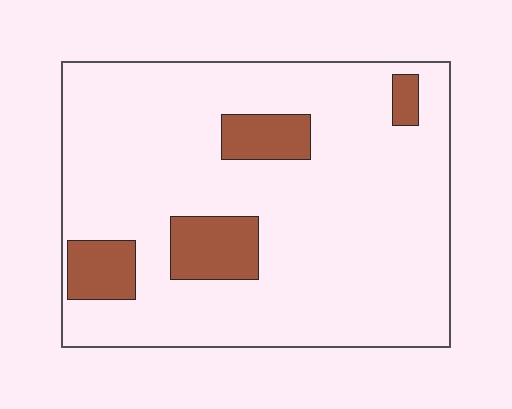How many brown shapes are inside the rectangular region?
4.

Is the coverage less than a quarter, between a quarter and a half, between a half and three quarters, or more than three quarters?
Less than a quarter.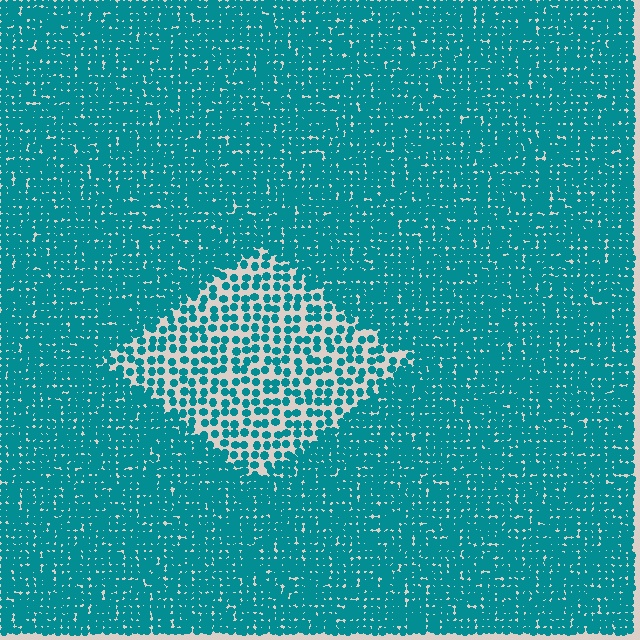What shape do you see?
I see a diamond.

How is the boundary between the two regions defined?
The boundary is defined by a change in element density (approximately 2.3x ratio). All elements are the same color, size, and shape.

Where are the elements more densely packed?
The elements are more densely packed outside the diamond boundary.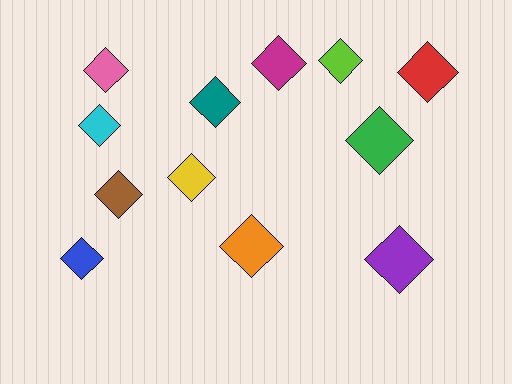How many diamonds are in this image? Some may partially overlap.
There are 12 diamonds.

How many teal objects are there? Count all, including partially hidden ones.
There is 1 teal object.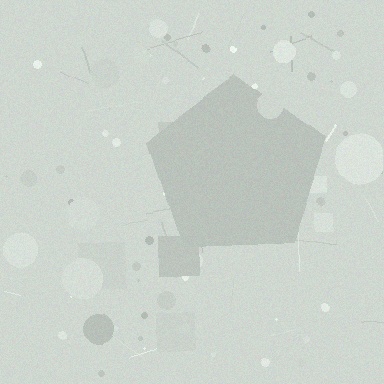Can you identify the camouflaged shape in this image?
The camouflaged shape is a pentagon.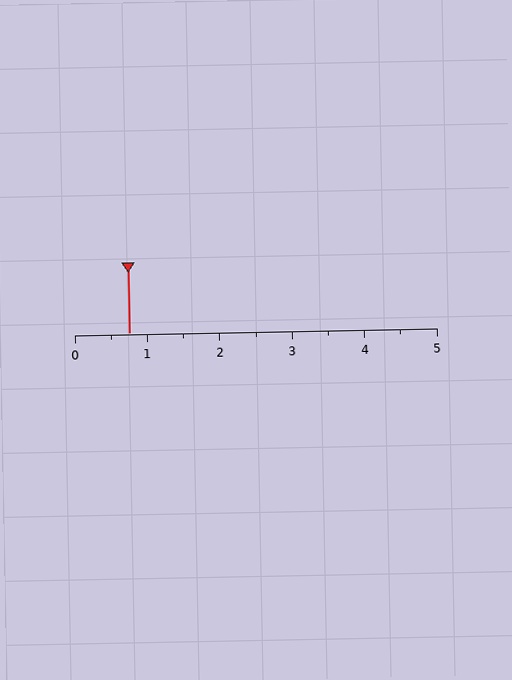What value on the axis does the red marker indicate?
The marker indicates approximately 0.8.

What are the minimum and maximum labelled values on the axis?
The axis runs from 0 to 5.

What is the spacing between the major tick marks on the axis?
The major ticks are spaced 1 apart.